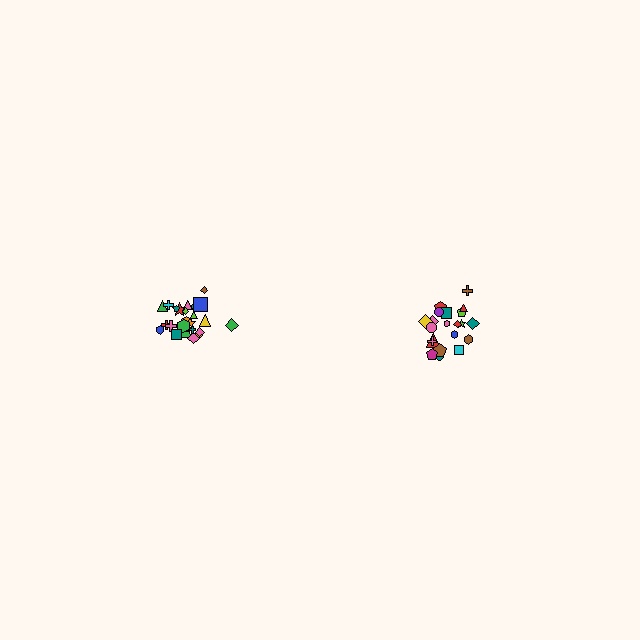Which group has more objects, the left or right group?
The left group.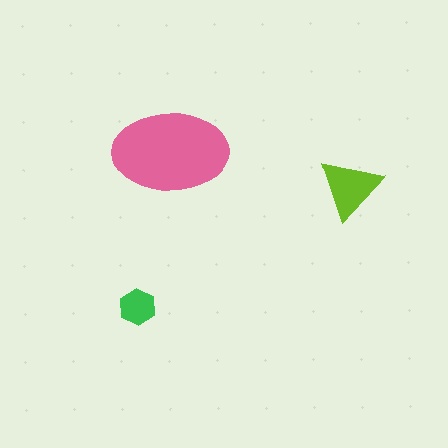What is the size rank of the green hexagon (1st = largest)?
3rd.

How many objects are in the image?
There are 3 objects in the image.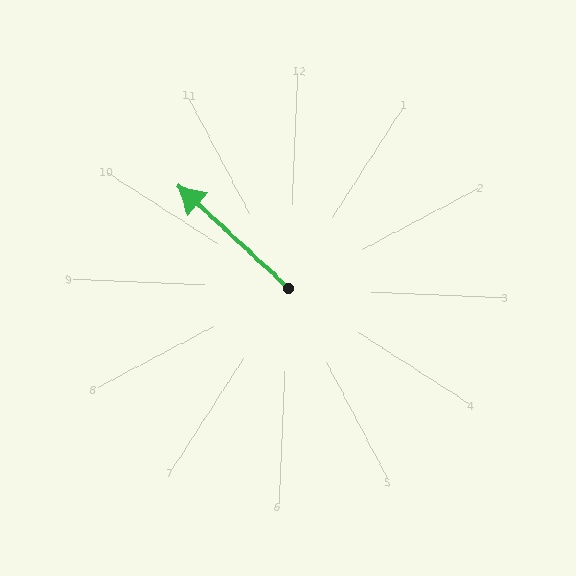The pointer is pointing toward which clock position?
Roughly 10 o'clock.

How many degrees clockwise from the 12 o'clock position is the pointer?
Approximately 310 degrees.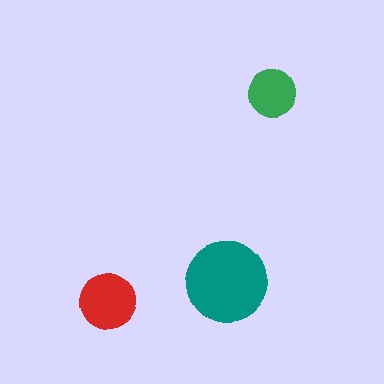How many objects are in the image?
There are 3 objects in the image.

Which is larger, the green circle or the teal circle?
The teal one.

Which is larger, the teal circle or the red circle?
The teal one.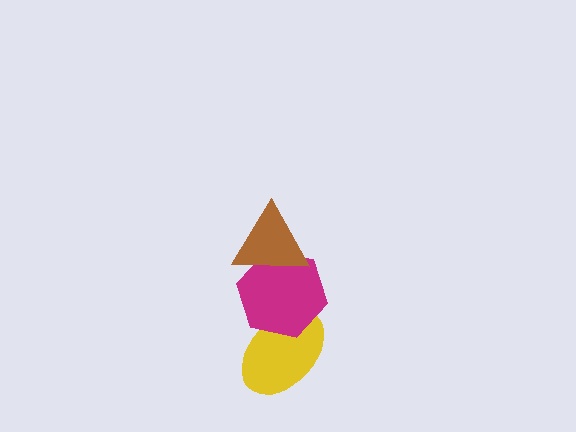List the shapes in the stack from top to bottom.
From top to bottom: the brown triangle, the magenta hexagon, the yellow ellipse.